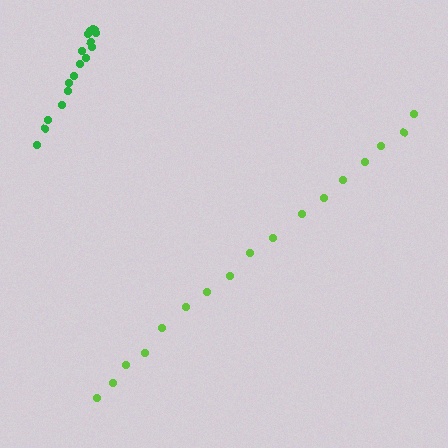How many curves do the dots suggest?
There are 2 distinct paths.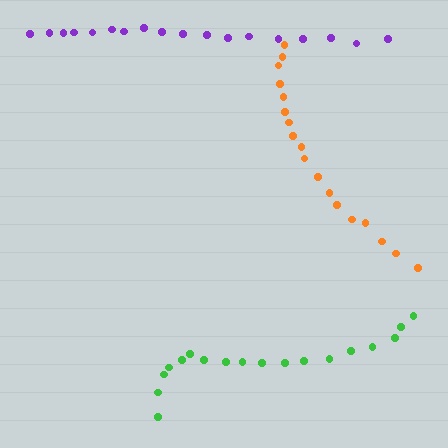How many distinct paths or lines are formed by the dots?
There are 3 distinct paths.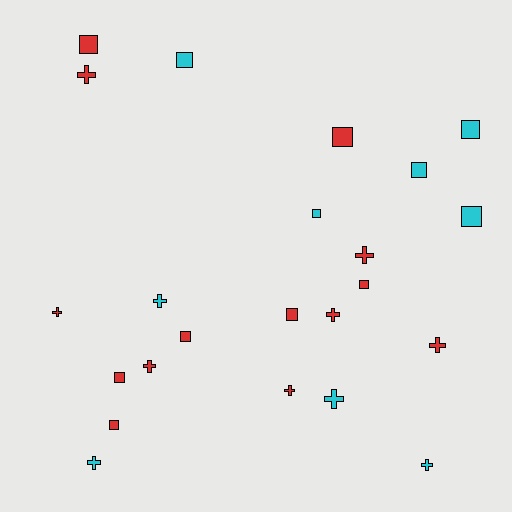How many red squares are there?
There are 7 red squares.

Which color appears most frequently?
Red, with 14 objects.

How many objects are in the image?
There are 23 objects.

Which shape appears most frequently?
Square, with 12 objects.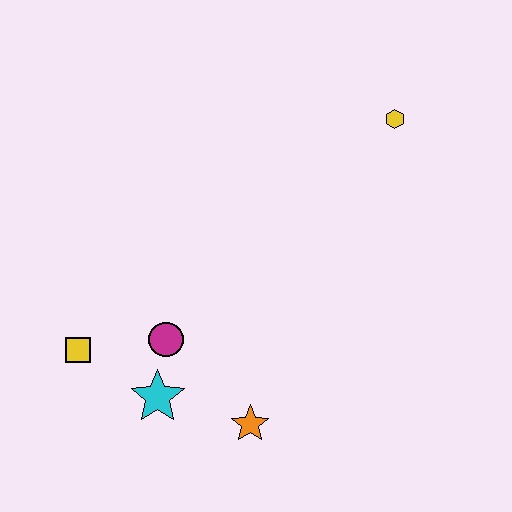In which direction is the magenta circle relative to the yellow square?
The magenta circle is to the right of the yellow square.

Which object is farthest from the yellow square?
The yellow hexagon is farthest from the yellow square.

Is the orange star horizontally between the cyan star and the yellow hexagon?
Yes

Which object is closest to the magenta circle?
The cyan star is closest to the magenta circle.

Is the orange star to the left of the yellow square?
No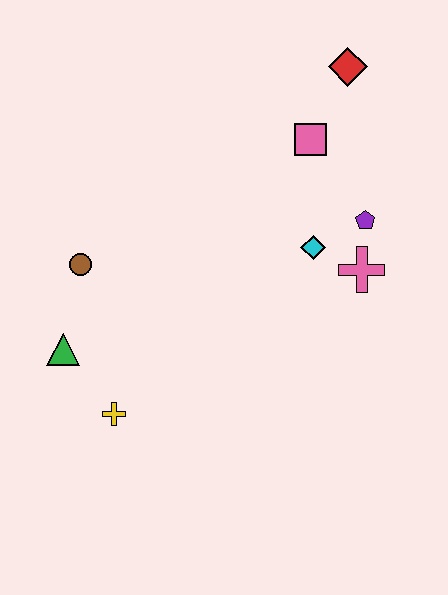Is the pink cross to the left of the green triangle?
No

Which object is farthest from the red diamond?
The yellow cross is farthest from the red diamond.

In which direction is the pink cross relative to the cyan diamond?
The pink cross is to the right of the cyan diamond.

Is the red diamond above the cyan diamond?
Yes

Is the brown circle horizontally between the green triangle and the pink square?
Yes